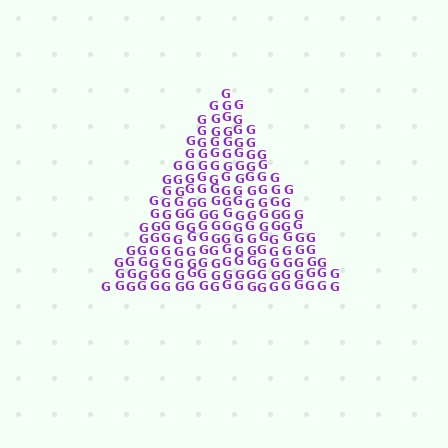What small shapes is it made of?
It is made of small letter G's.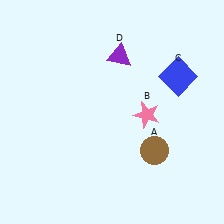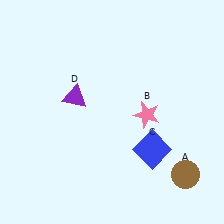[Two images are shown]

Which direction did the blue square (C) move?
The blue square (C) moved down.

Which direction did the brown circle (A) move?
The brown circle (A) moved right.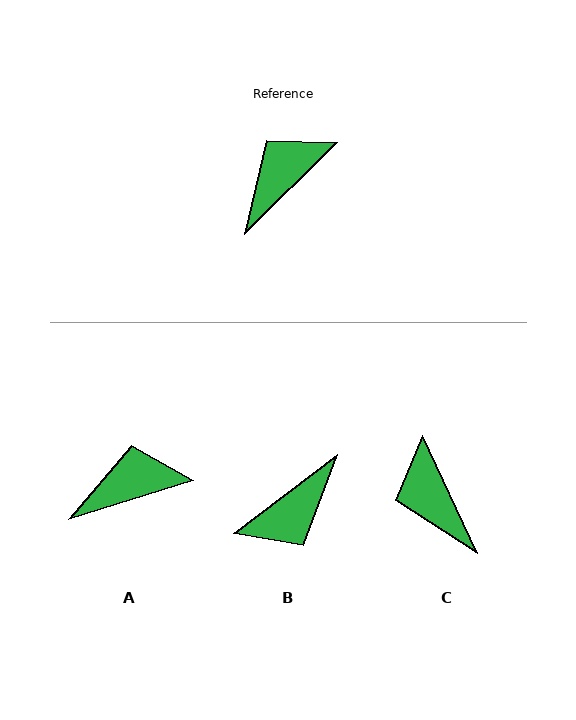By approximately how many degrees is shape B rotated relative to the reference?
Approximately 172 degrees counter-clockwise.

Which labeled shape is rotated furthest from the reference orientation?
B, about 172 degrees away.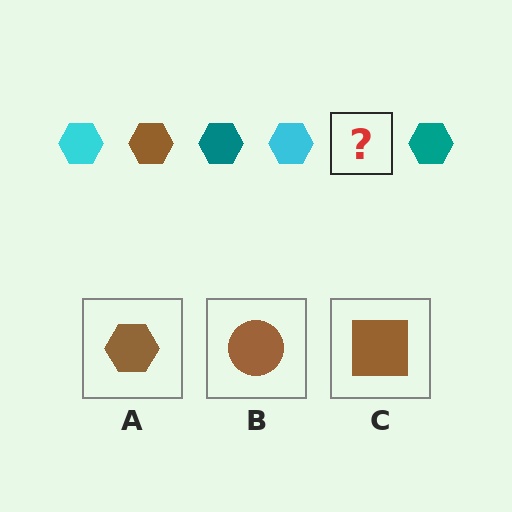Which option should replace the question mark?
Option A.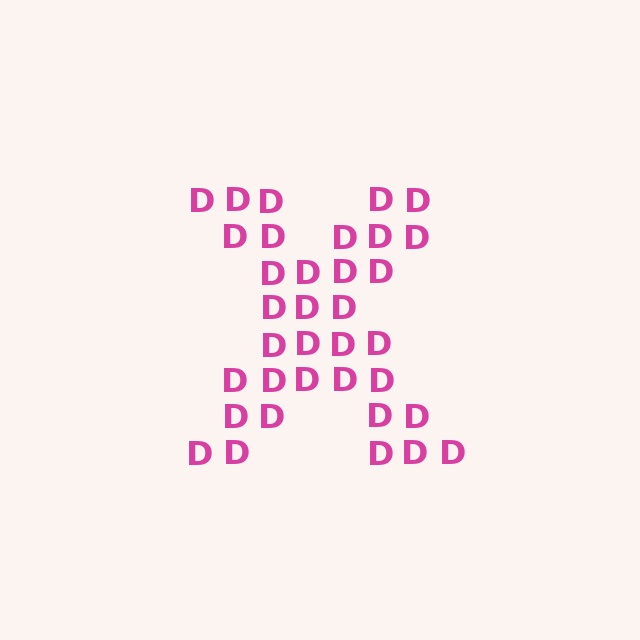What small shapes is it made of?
It is made of small letter D's.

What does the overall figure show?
The overall figure shows the letter X.